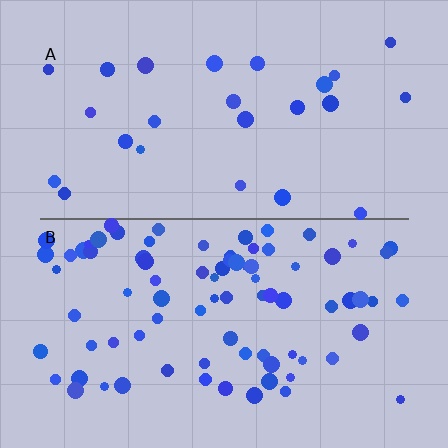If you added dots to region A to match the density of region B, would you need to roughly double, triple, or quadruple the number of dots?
Approximately triple.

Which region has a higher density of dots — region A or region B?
B (the bottom).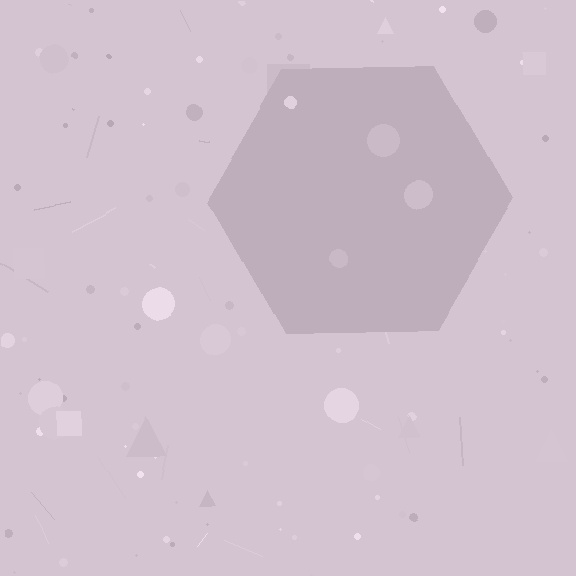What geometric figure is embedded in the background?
A hexagon is embedded in the background.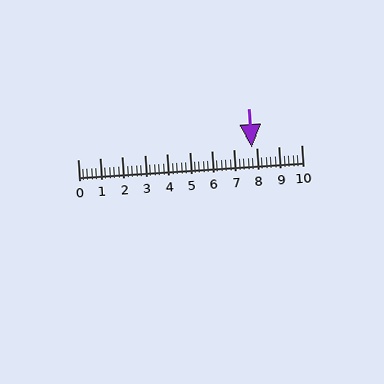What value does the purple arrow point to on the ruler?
The purple arrow points to approximately 7.8.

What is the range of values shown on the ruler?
The ruler shows values from 0 to 10.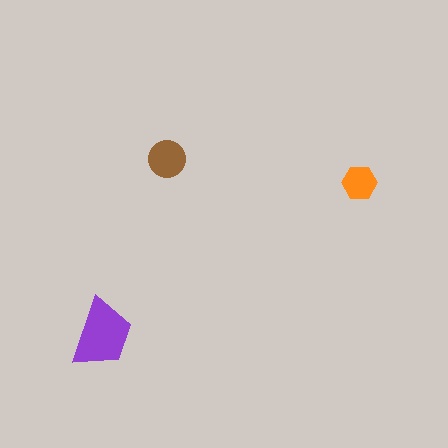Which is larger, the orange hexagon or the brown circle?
The brown circle.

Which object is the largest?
The purple trapezoid.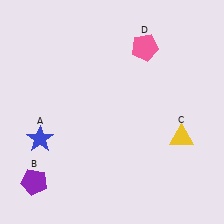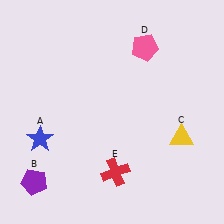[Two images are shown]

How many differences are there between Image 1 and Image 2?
There is 1 difference between the two images.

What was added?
A red cross (E) was added in Image 2.